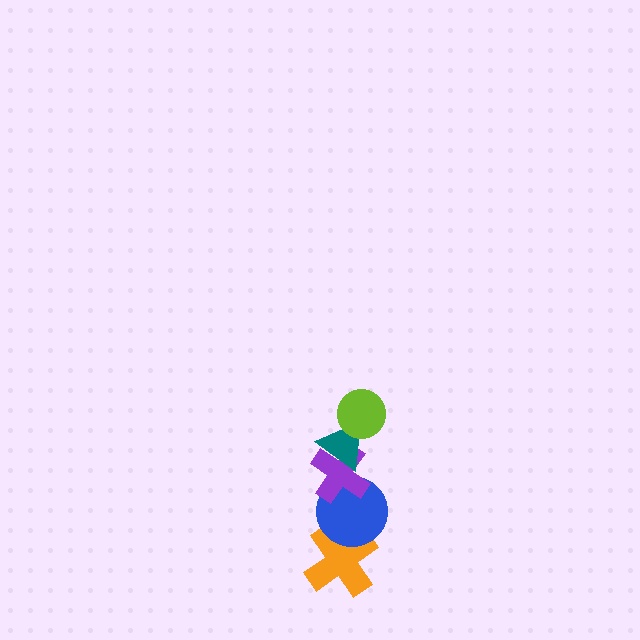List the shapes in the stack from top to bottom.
From top to bottom: the lime circle, the teal triangle, the purple cross, the blue circle, the orange cross.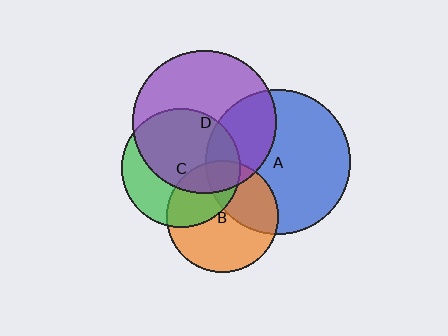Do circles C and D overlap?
Yes.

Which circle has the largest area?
Circle A (blue).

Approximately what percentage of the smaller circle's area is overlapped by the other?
Approximately 60%.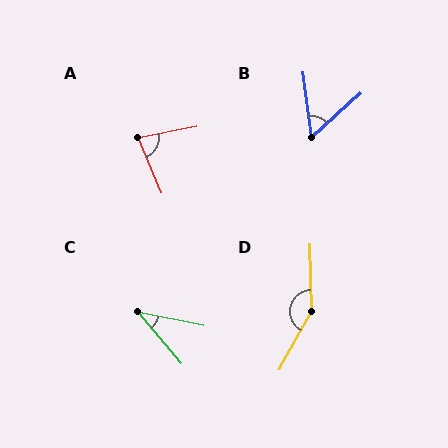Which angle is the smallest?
C, at approximately 38 degrees.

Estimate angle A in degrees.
Approximately 78 degrees.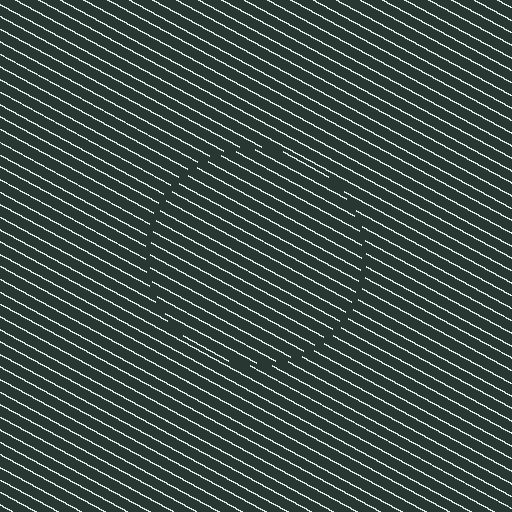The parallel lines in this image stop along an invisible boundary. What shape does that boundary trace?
An illusory circle. The interior of the shape contains the same grating, shifted by half a period — the contour is defined by the phase discontinuity where line-ends from the inner and outer gratings abut.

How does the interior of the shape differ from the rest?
The interior of the shape contains the same grating, shifted by half a period — the contour is defined by the phase discontinuity where line-ends from the inner and outer gratings abut.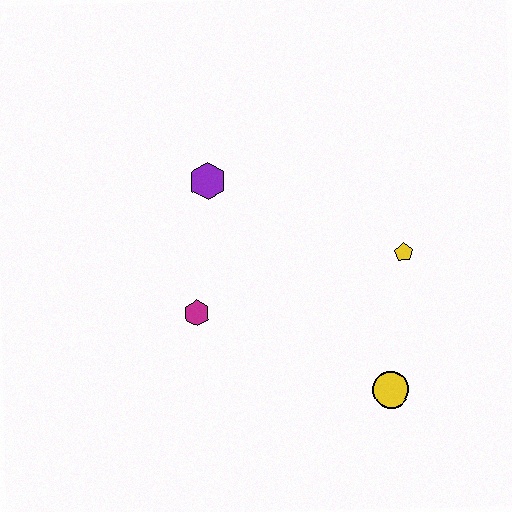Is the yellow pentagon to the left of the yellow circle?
No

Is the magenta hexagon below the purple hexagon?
Yes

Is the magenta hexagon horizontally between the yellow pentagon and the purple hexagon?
No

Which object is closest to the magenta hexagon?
The purple hexagon is closest to the magenta hexagon.